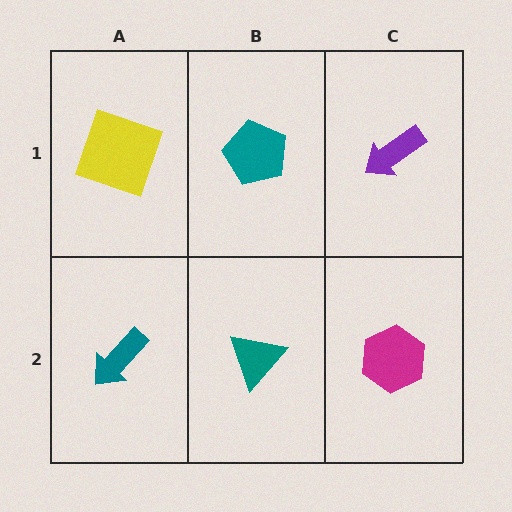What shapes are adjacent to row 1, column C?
A magenta hexagon (row 2, column C), a teal pentagon (row 1, column B).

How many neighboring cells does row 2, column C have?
2.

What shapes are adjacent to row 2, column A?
A yellow square (row 1, column A), a teal triangle (row 2, column B).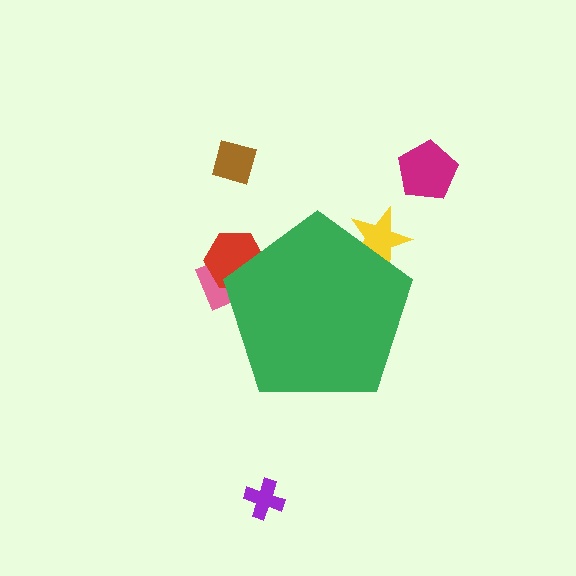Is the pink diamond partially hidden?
Yes, the pink diamond is partially hidden behind the green pentagon.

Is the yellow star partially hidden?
Yes, the yellow star is partially hidden behind the green pentagon.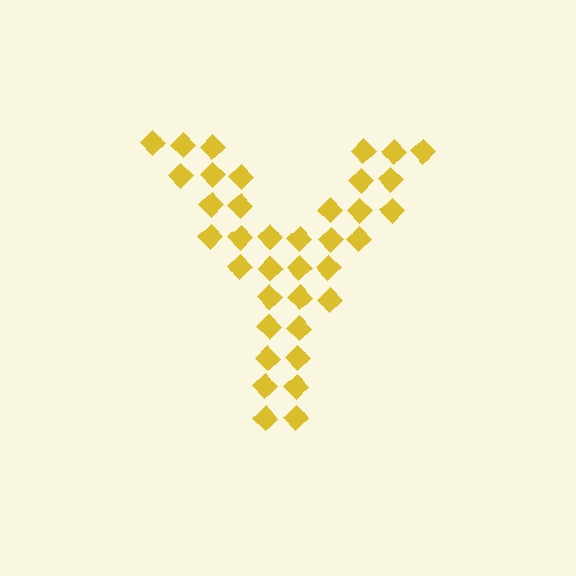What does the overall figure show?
The overall figure shows the letter Y.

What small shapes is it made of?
It is made of small diamonds.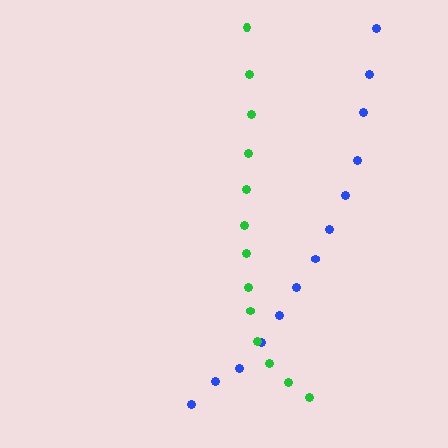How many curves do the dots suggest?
There are 2 distinct paths.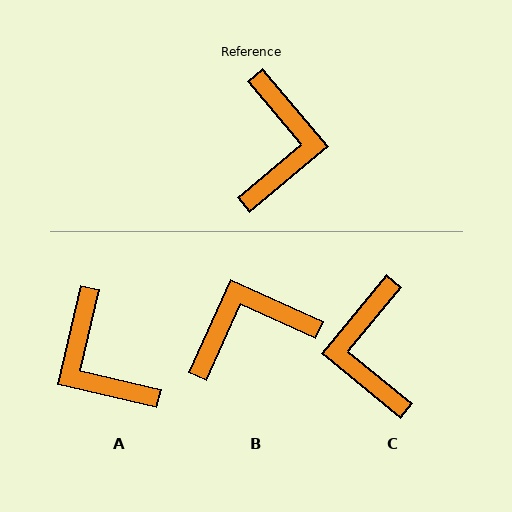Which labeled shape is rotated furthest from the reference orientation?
C, about 169 degrees away.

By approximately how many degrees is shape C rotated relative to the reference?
Approximately 169 degrees clockwise.